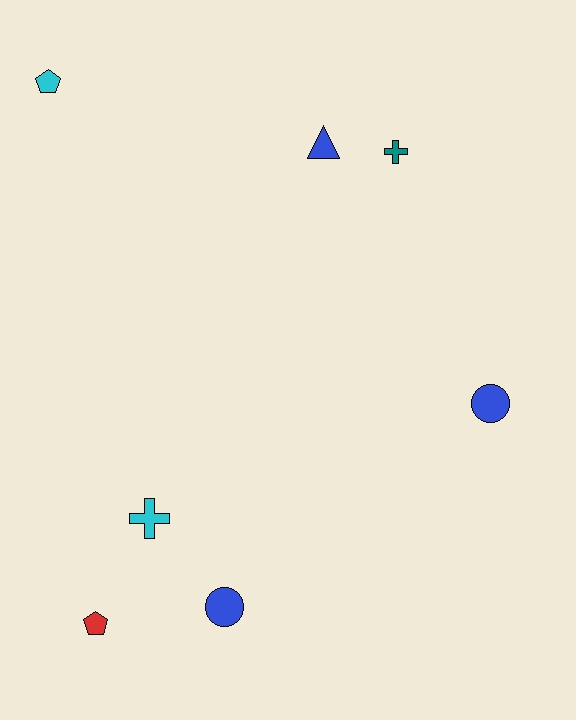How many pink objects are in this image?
There are no pink objects.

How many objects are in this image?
There are 7 objects.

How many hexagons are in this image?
There are no hexagons.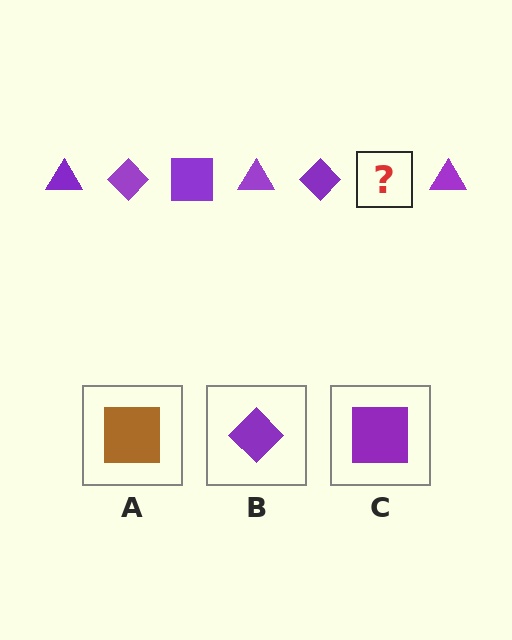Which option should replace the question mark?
Option C.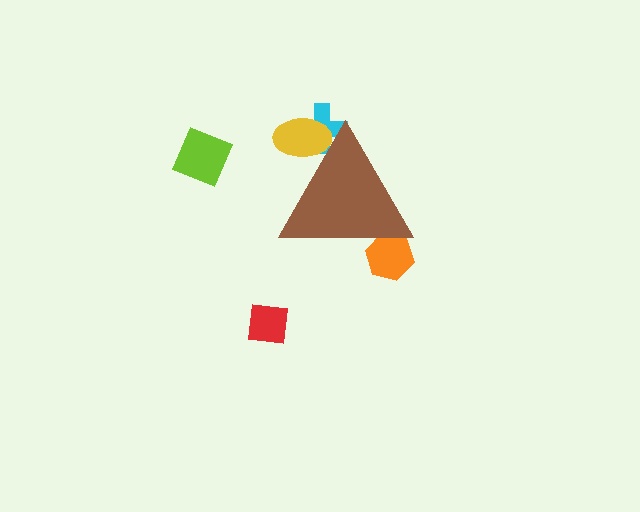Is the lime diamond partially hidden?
No, the lime diamond is fully visible.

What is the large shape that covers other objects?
A brown triangle.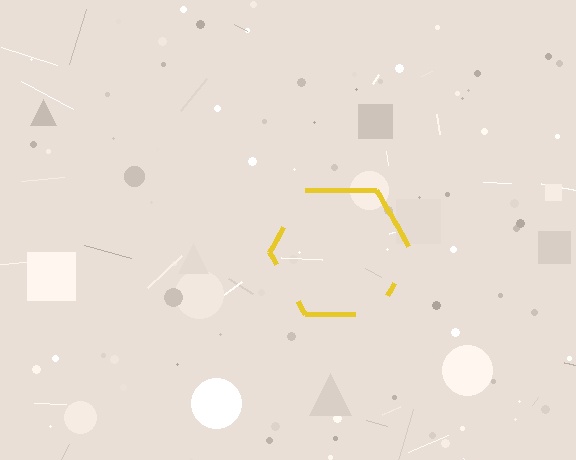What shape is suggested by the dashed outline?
The dashed outline suggests a hexagon.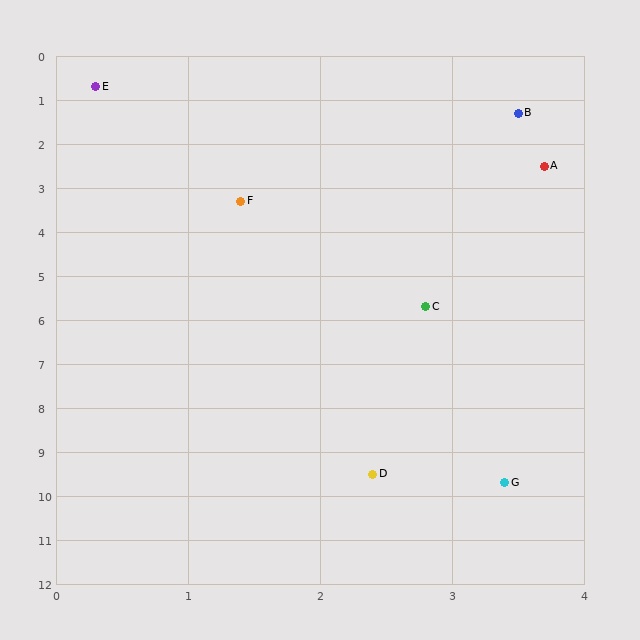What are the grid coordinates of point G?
Point G is at approximately (3.4, 9.7).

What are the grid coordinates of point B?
Point B is at approximately (3.5, 1.3).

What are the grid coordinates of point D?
Point D is at approximately (2.4, 9.5).